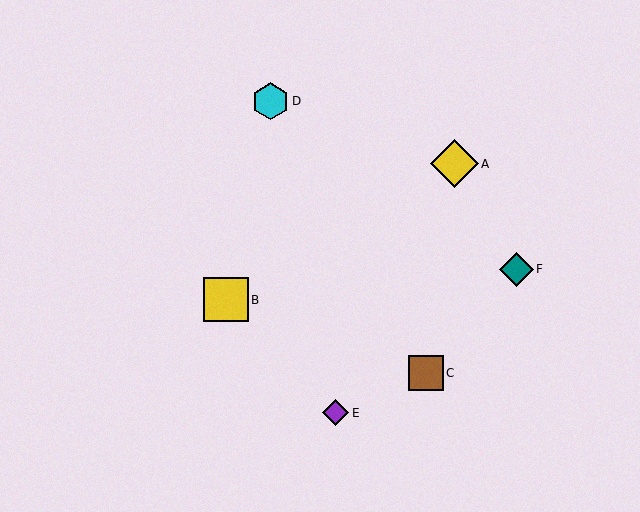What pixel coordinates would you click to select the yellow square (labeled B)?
Click at (226, 300) to select the yellow square B.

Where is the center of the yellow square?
The center of the yellow square is at (226, 300).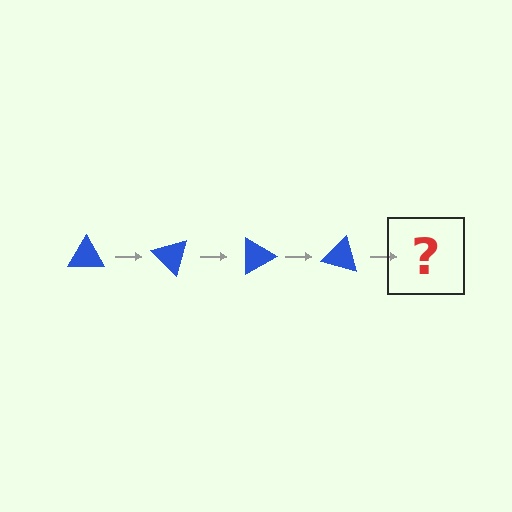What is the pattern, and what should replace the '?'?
The pattern is that the triangle rotates 45 degrees each step. The '?' should be a blue triangle rotated 180 degrees.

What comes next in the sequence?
The next element should be a blue triangle rotated 180 degrees.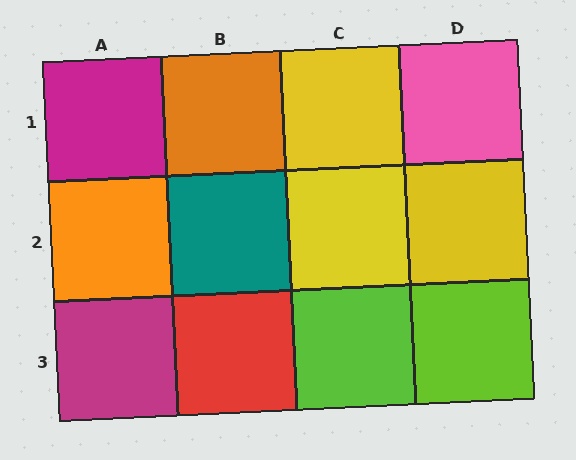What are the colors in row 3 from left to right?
Magenta, red, lime, lime.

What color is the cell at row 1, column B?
Orange.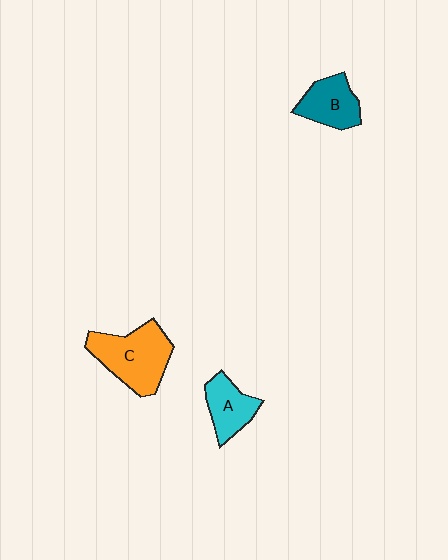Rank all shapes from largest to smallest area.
From largest to smallest: C (orange), B (teal), A (cyan).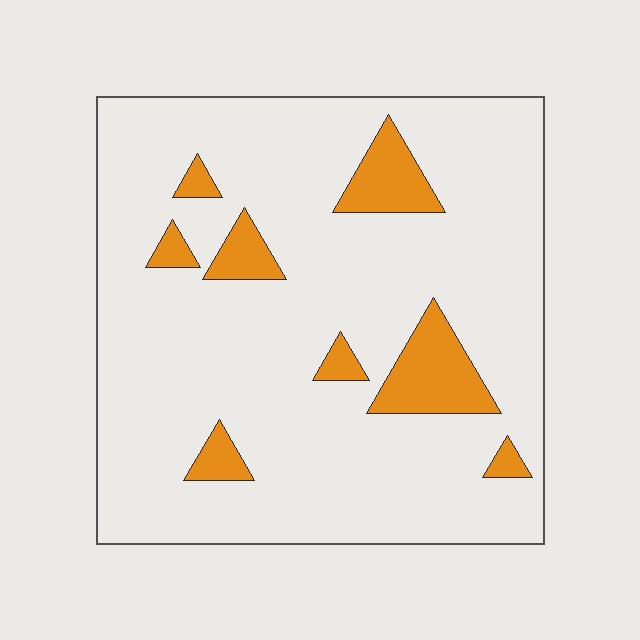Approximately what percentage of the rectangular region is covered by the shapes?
Approximately 10%.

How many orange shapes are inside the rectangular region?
8.